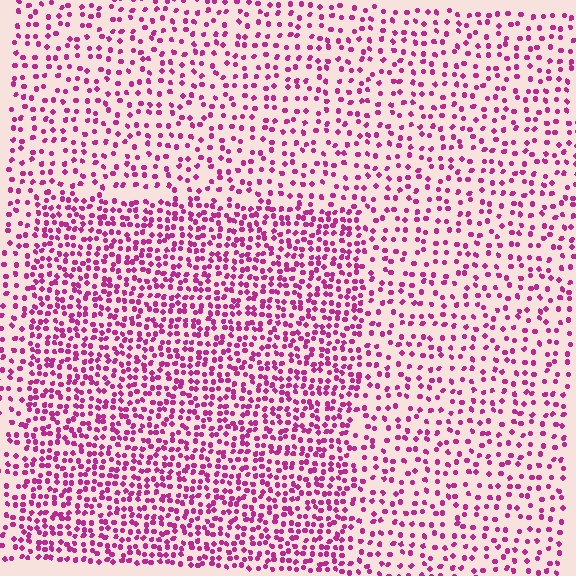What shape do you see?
I see a rectangle.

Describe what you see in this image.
The image contains small magenta elements arranged at two different densities. A rectangle-shaped region is visible where the elements are more densely packed than the surrounding area.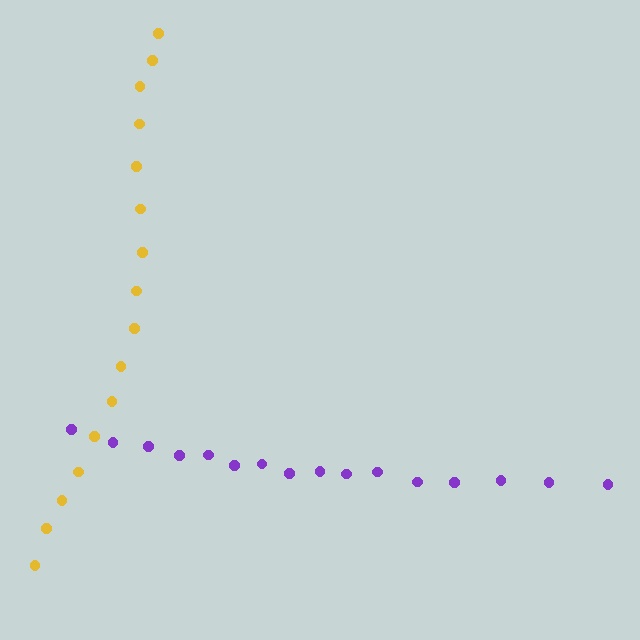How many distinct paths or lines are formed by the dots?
There are 2 distinct paths.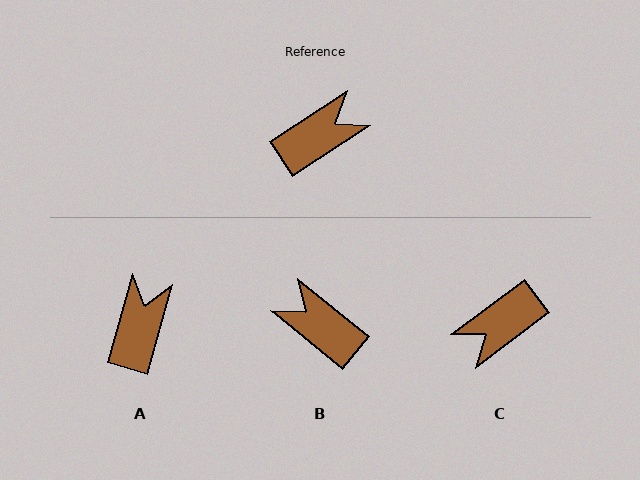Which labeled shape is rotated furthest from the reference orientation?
C, about 177 degrees away.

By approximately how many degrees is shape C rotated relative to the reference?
Approximately 177 degrees clockwise.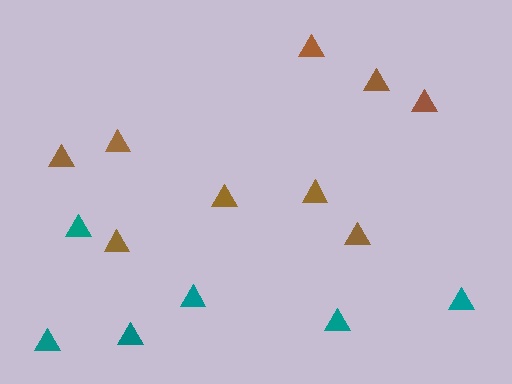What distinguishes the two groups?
There are 2 groups: one group of teal triangles (6) and one group of brown triangles (9).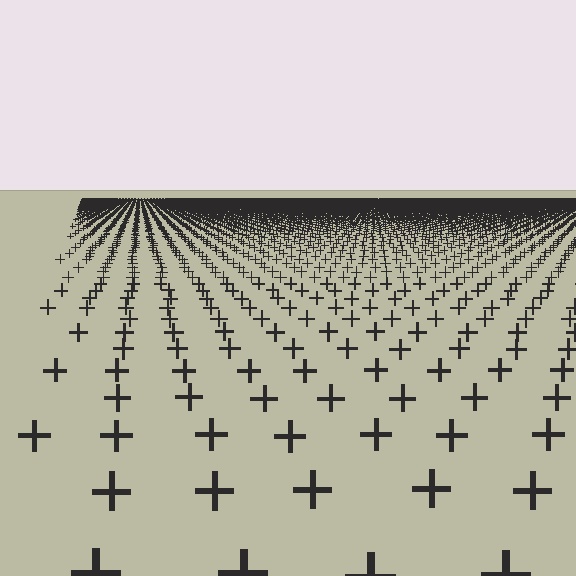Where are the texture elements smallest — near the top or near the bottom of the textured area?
Near the top.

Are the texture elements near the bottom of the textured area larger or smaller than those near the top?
Larger. Near the bottom, elements are closer to the viewer and appear at a bigger on-screen size.